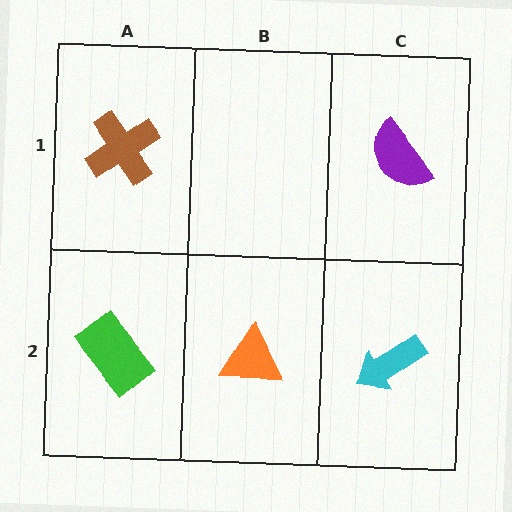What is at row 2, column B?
An orange triangle.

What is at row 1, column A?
A brown cross.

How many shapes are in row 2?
3 shapes.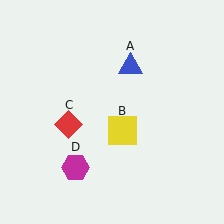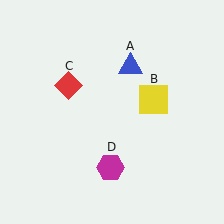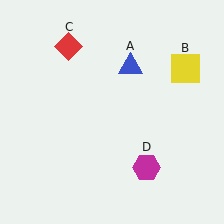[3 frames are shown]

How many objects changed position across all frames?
3 objects changed position: yellow square (object B), red diamond (object C), magenta hexagon (object D).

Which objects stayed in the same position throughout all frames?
Blue triangle (object A) remained stationary.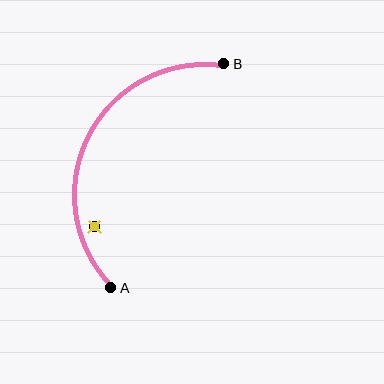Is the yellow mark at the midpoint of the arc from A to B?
No — the yellow mark does not lie on the arc at all. It sits slightly inside the curve.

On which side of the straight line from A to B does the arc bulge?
The arc bulges to the left of the straight line connecting A and B.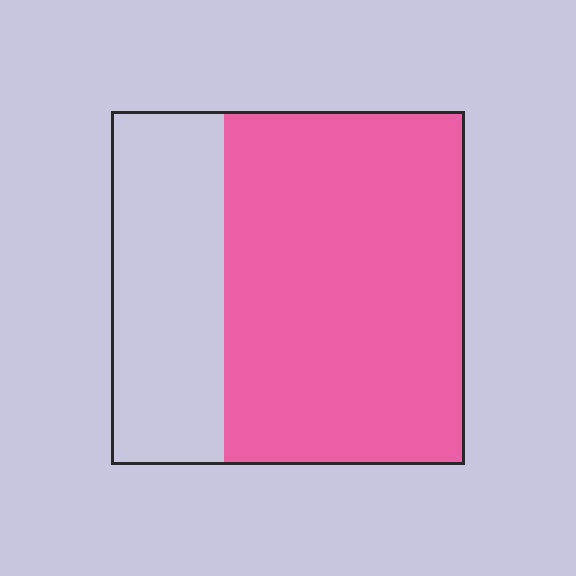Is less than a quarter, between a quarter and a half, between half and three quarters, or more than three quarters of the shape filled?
Between half and three quarters.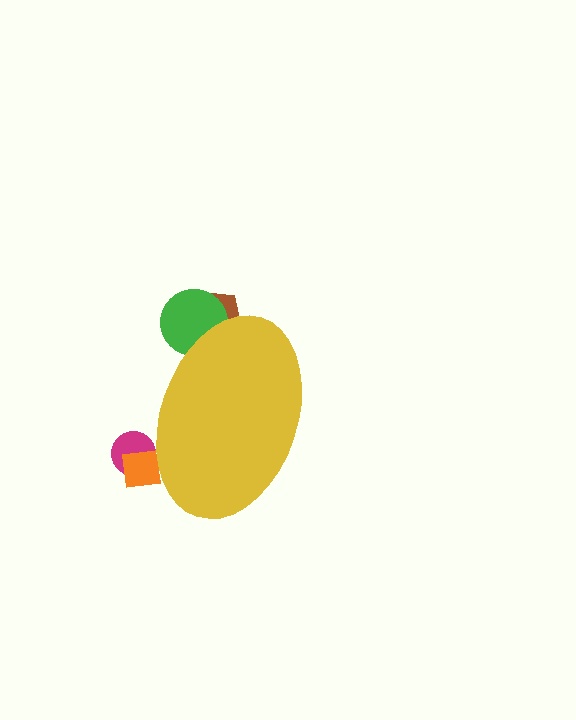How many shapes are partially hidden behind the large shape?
4 shapes are partially hidden.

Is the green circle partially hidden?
Yes, the green circle is partially hidden behind the yellow ellipse.